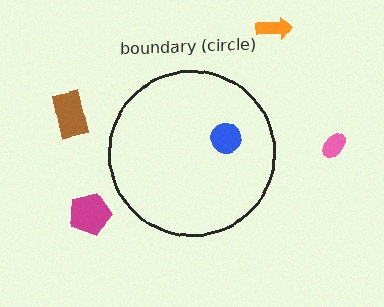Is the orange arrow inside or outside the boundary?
Outside.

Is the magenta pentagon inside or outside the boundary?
Outside.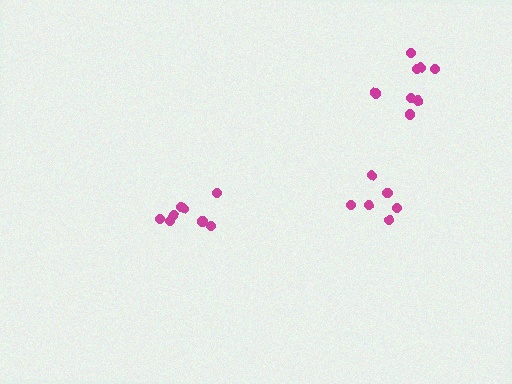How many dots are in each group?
Group 1: 8 dots, Group 2: 8 dots, Group 3: 6 dots (22 total).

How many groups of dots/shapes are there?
There are 3 groups.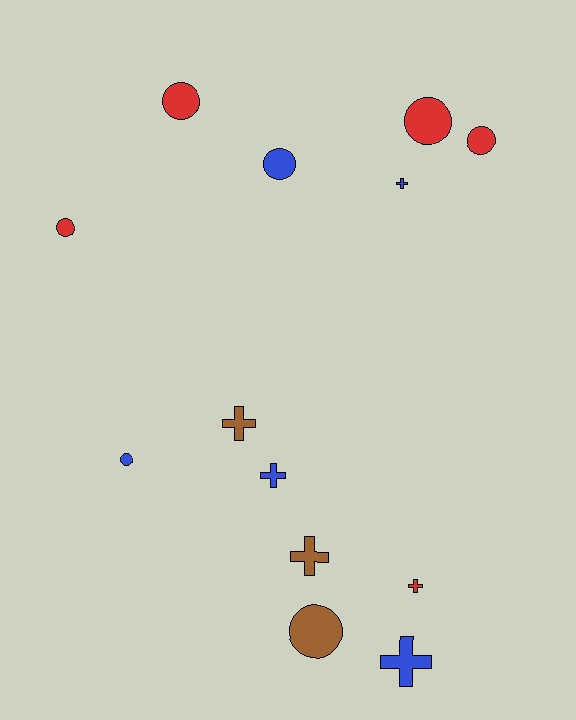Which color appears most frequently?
Blue, with 5 objects.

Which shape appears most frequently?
Circle, with 7 objects.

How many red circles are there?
There are 4 red circles.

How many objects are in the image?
There are 13 objects.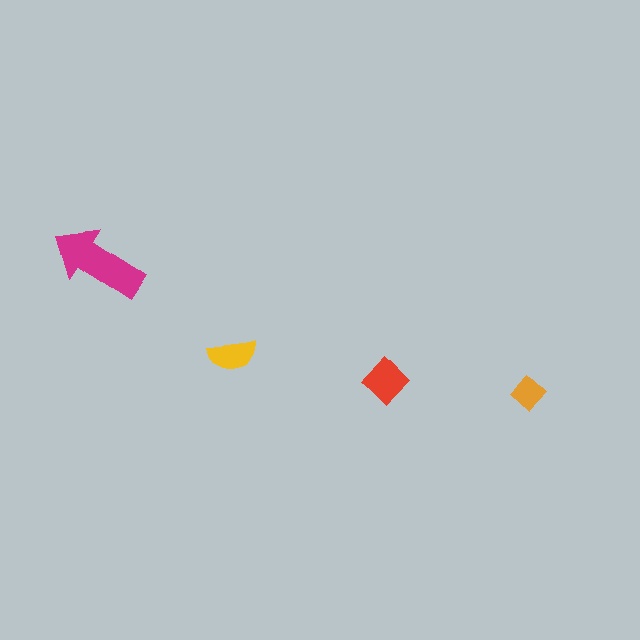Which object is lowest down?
The orange diamond is bottommost.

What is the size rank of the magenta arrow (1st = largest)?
1st.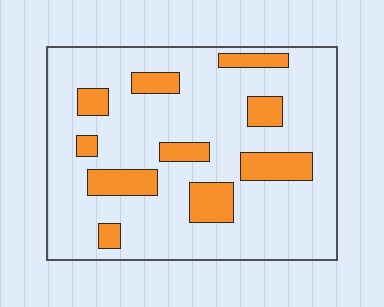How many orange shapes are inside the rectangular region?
10.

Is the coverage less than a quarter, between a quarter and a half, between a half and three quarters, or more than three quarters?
Less than a quarter.